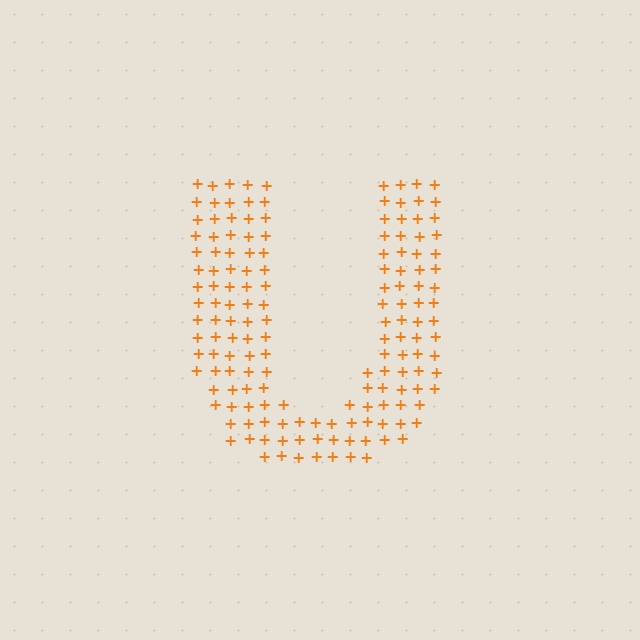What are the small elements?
The small elements are plus signs.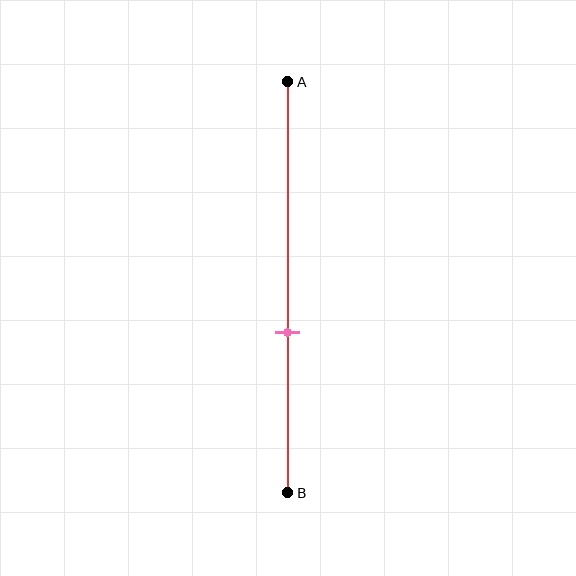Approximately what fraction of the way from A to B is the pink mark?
The pink mark is approximately 60% of the way from A to B.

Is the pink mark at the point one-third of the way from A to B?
No, the mark is at about 60% from A, not at the 33% one-third point.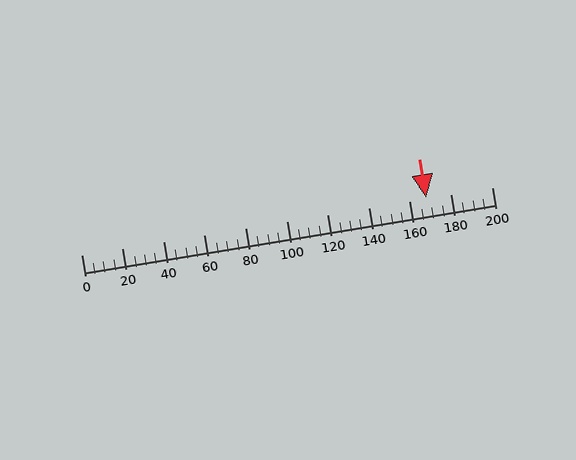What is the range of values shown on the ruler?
The ruler shows values from 0 to 200.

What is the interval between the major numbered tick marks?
The major tick marks are spaced 20 units apart.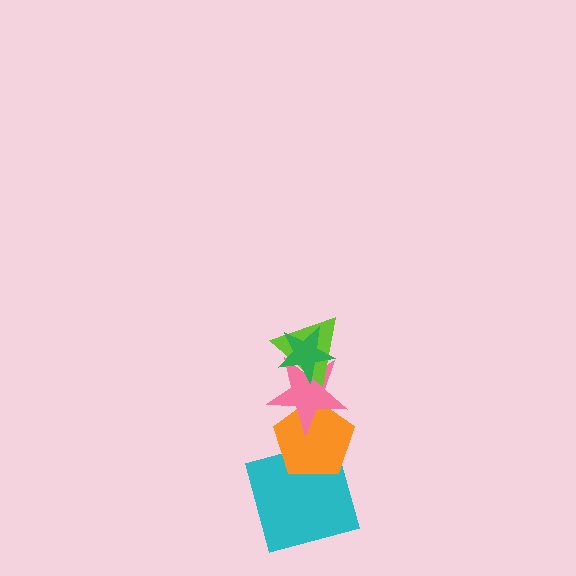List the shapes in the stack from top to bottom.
From top to bottom: the green star, the lime triangle, the pink star, the orange pentagon, the cyan square.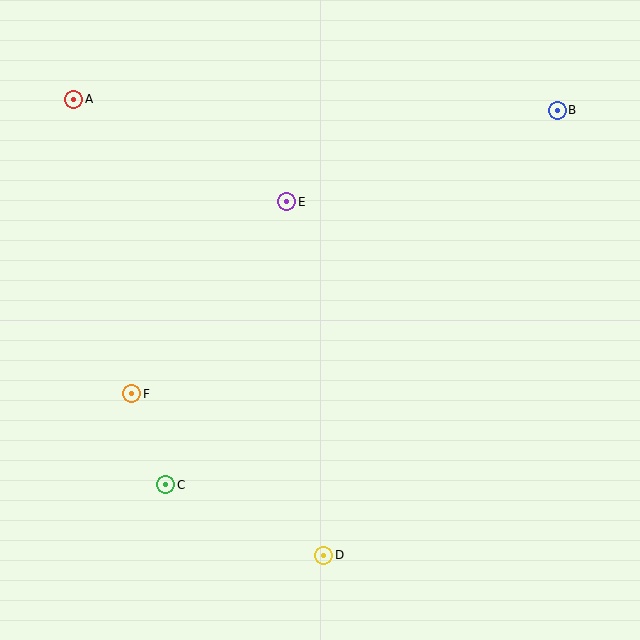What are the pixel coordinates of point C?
Point C is at (166, 485).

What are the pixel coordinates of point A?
Point A is at (74, 99).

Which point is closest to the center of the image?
Point E at (287, 202) is closest to the center.